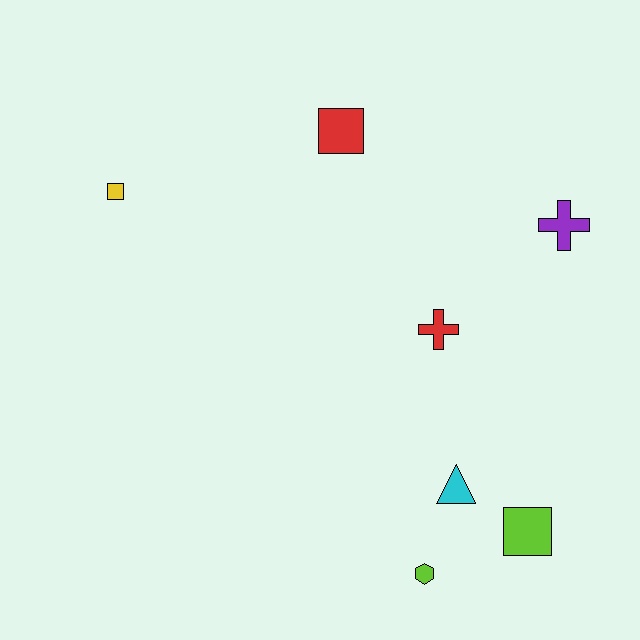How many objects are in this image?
There are 7 objects.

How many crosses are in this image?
There are 2 crosses.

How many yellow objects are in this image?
There is 1 yellow object.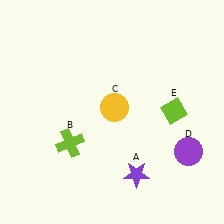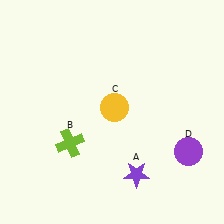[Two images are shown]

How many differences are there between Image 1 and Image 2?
There is 1 difference between the two images.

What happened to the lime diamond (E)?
The lime diamond (E) was removed in Image 2. It was in the top-right area of Image 1.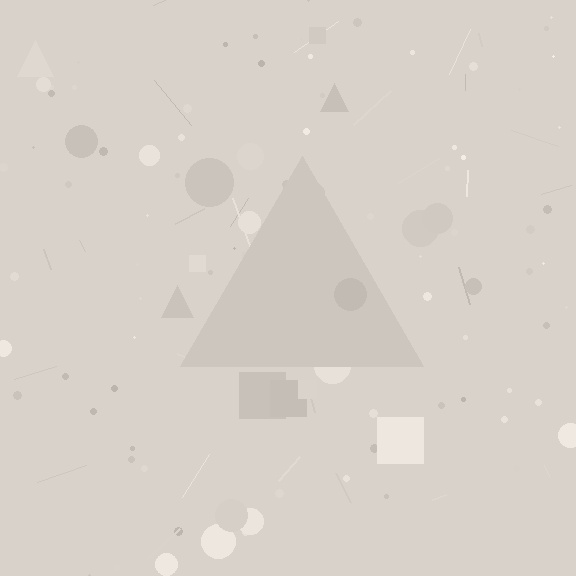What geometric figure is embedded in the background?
A triangle is embedded in the background.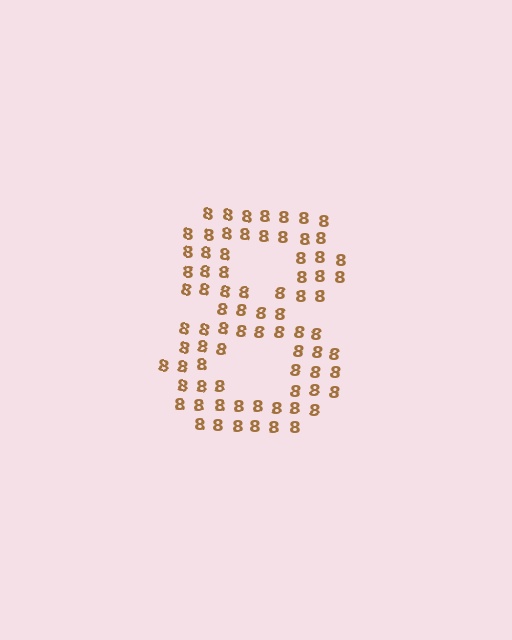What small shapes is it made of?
It is made of small digit 8's.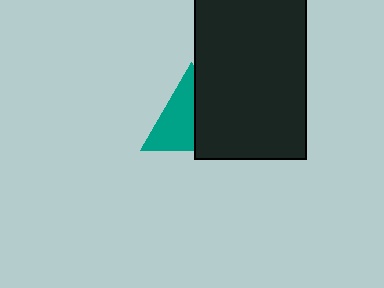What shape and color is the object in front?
The object in front is a black rectangle.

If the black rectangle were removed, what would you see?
You would see the complete teal triangle.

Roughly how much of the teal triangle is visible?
About half of it is visible (roughly 53%).